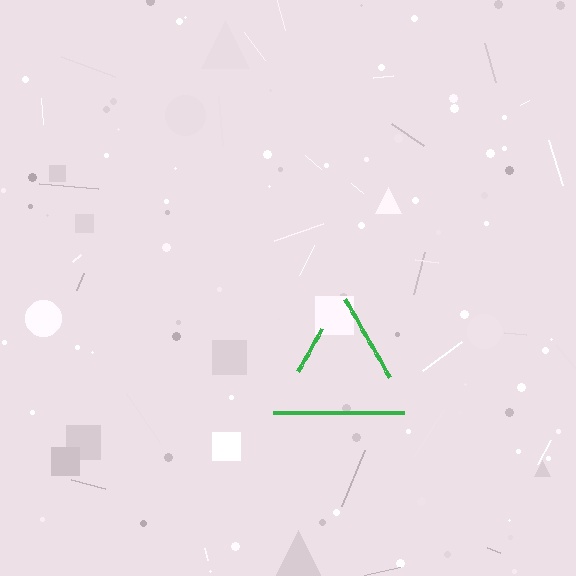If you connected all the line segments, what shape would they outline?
They would outline a triangle.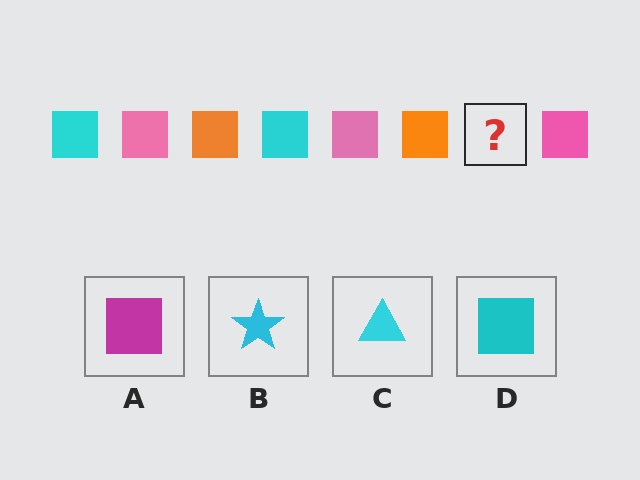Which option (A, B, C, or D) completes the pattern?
D.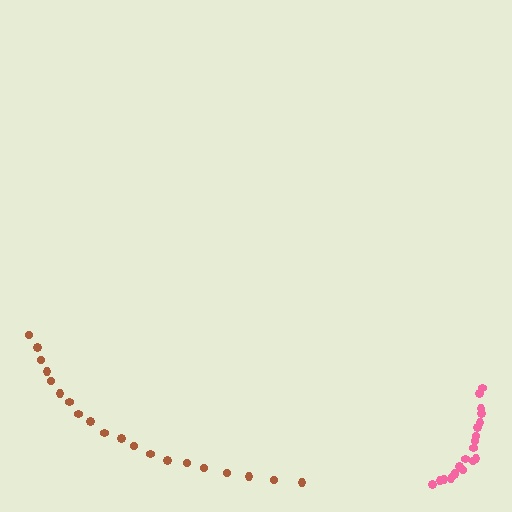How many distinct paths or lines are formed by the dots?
There are 2 distinct paths.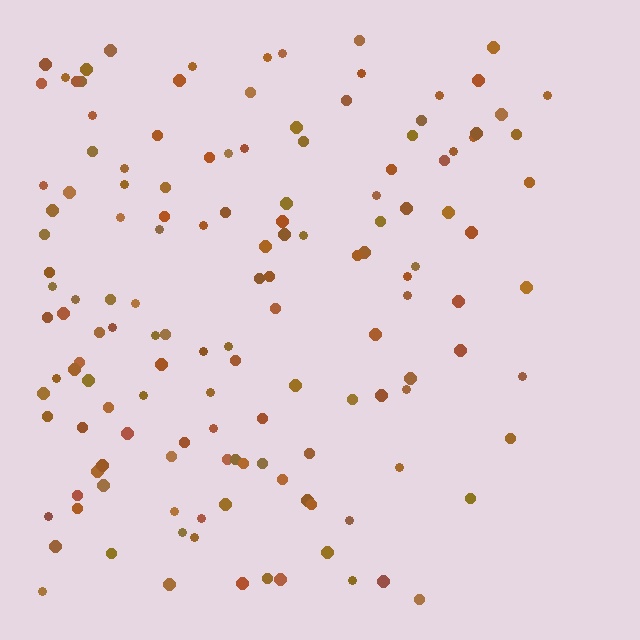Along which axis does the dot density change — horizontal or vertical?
Horizontal.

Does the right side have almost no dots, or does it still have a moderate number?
Still a moderate number, just noticeably fewer than the left.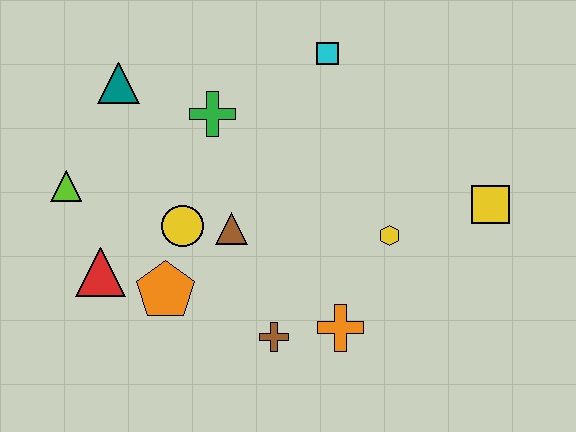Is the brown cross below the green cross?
Yes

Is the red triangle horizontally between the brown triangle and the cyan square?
No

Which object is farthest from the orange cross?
The teal triangle is farthest from the orange cross.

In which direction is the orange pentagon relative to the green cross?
The orange pentagon is below the green cross.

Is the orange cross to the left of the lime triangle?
No